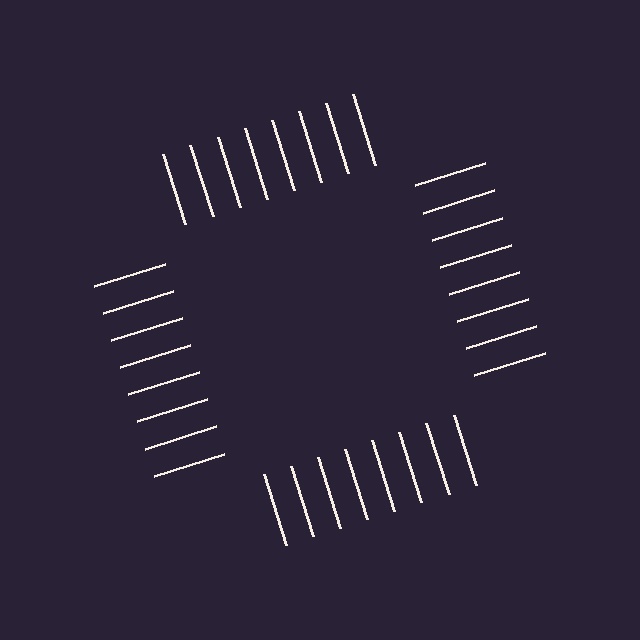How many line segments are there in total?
32 — 8 along each of the 4 edges.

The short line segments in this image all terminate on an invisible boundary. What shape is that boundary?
An illusory square — the line segments terminate on its edges but no continuous stroke is drawn.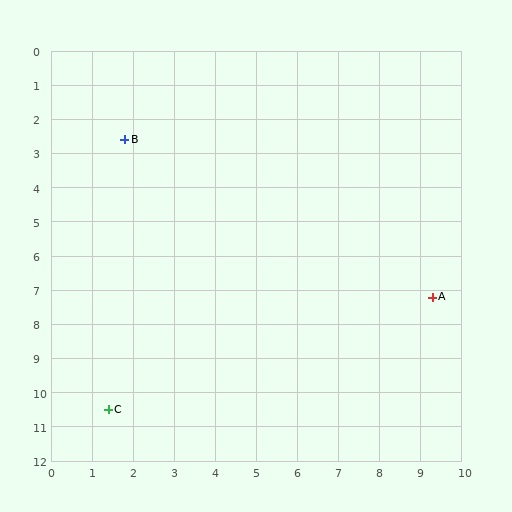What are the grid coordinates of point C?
Point C is at approximately (1.4, 10.5).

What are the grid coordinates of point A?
Point A is at approximately (9.3, 7.2).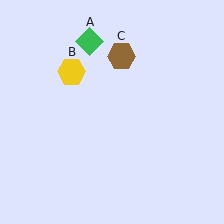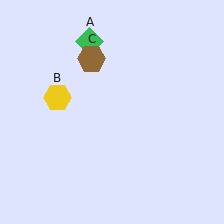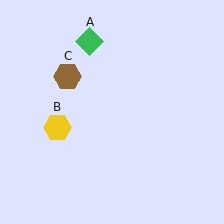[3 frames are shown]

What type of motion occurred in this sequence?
The yellow hexagon (object B), brown hexagon (object C) rotated counterclockwise around the center of the scene.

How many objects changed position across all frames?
2 objects changed position: yellow hexagon (object B), brown hexagon (object C).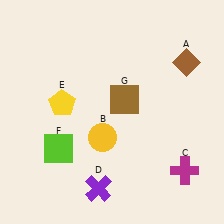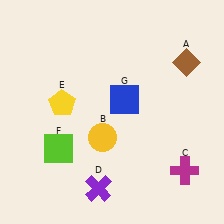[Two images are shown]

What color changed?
The square (G) changed from brown in Image 1 to blue in Image 2.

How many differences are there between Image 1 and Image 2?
There is 1 difference between the two images.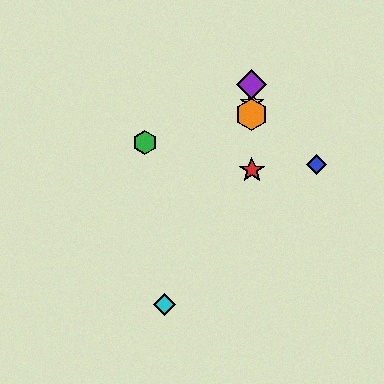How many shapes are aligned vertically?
4 shapes (the red star, the yellow star, the purple diamond, the orange hexagon) are aligned vertically.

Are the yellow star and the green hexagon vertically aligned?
No, the yellow star is at x≈252 and the green hexagon is at x≈145.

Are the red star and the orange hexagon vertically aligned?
Yes, both are at x≈252.